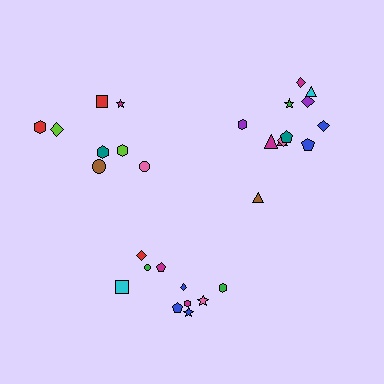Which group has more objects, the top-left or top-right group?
The top-right group.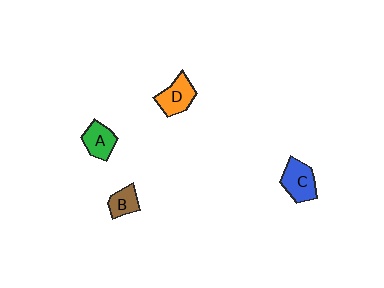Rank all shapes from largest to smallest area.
From largest to smallest: C (blue), D (orange), A (green), B (brown).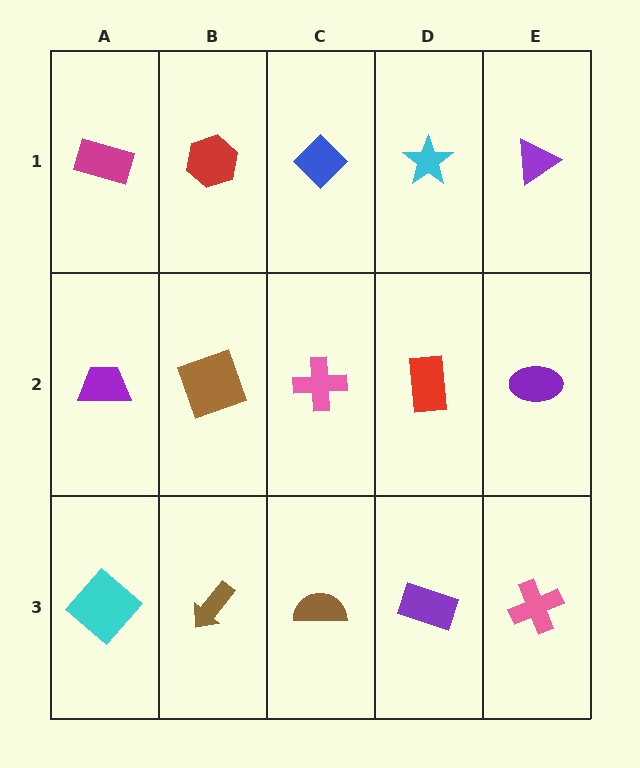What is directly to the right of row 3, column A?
A brown arrow.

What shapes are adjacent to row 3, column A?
A purple trapezoid (row 2, column A), a brown arrow (row 3, column B).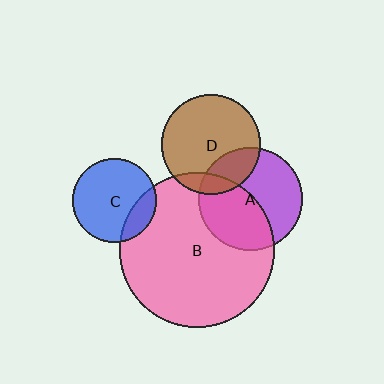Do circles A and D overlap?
Yes.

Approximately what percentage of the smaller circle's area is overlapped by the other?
Approximately 25%.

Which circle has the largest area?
Circle B (pink).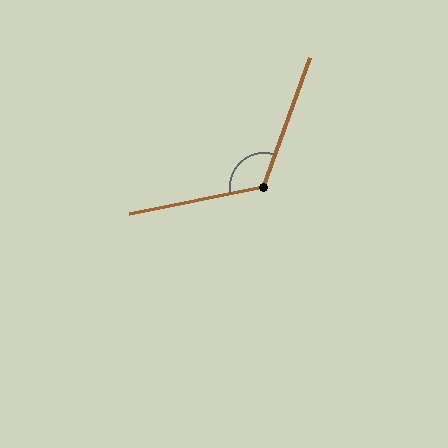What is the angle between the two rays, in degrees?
Approximately 121 degrees.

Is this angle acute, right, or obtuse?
It is obtuse.